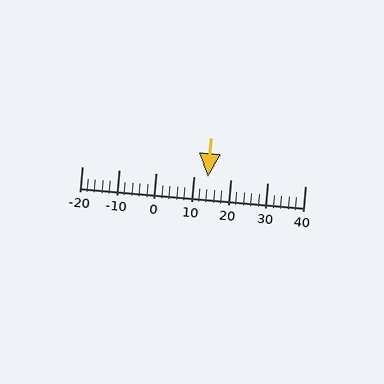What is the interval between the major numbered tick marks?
The major tick marks are spaced 10 units apart.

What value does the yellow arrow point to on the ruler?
The yellow arrow points to approximately 14.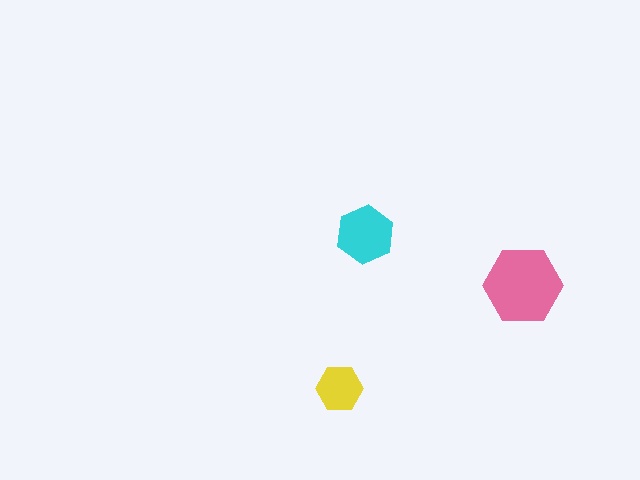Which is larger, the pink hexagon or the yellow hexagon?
The pink one.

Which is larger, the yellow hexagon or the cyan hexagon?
The cyan one.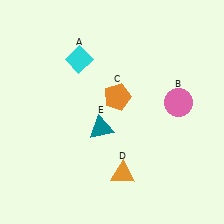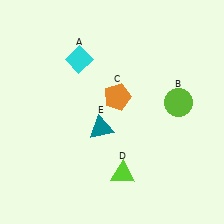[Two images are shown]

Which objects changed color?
B changed from pink to lime. D changed from orange to lime.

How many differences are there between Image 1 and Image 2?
There are 2 differences between the two images.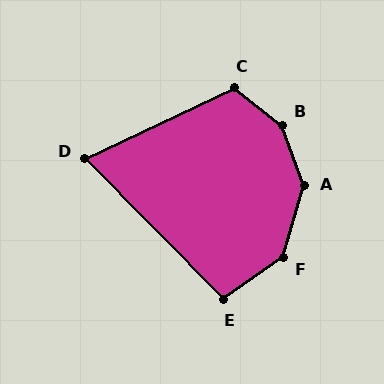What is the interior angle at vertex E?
Approximately 99 degrees (obtuse).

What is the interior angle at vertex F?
Approximately 142 degrees (obtuse).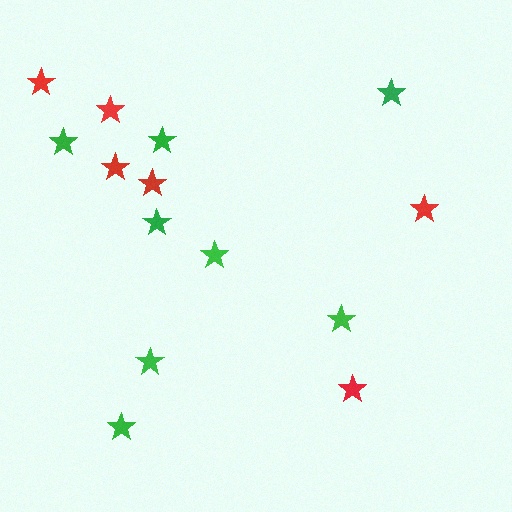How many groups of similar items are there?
There are 2 groups: one group of red stars (6) and one group of green stars (8).